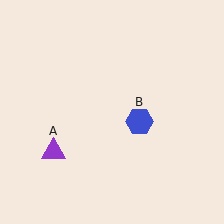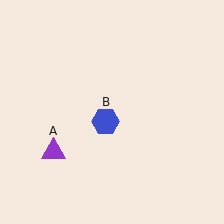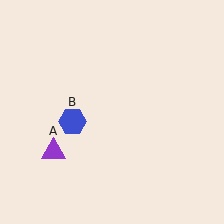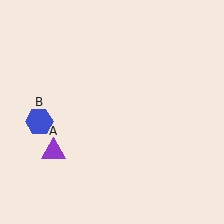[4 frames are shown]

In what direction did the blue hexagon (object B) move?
The blue hexagon (object B) moved left.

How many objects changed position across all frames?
1 object changed position: blue hexagon (object B).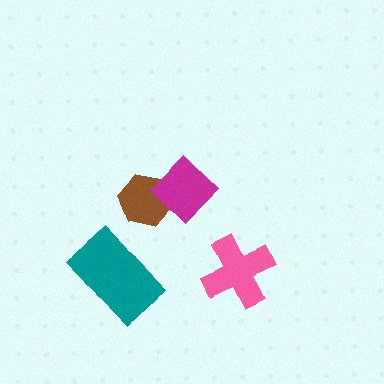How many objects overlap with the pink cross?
0 objects overlap with the pink cross.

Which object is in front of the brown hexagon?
The magenta diamond is in front of the brown hexagon.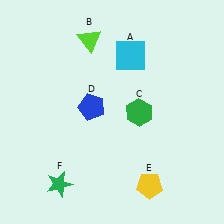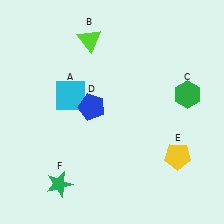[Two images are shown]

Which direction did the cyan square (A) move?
The cyan square (A) moved left.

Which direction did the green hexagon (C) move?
The green hexagon (C) moved right.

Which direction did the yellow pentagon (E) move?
The yellow pentagon (E) moved up.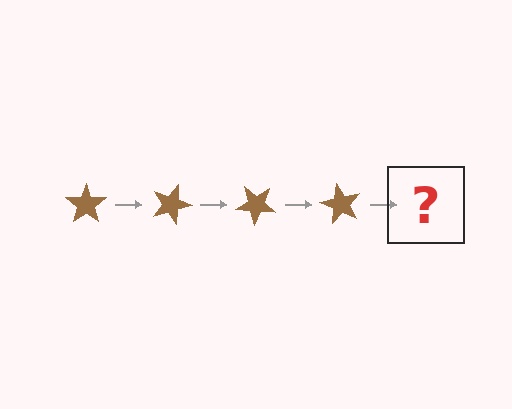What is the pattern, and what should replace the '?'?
The pattern is that the star rotates 20 degrees each step. The '?' should be a brown star rotated 80 degrees.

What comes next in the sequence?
The next element should be a brown star rotated 80 degrees.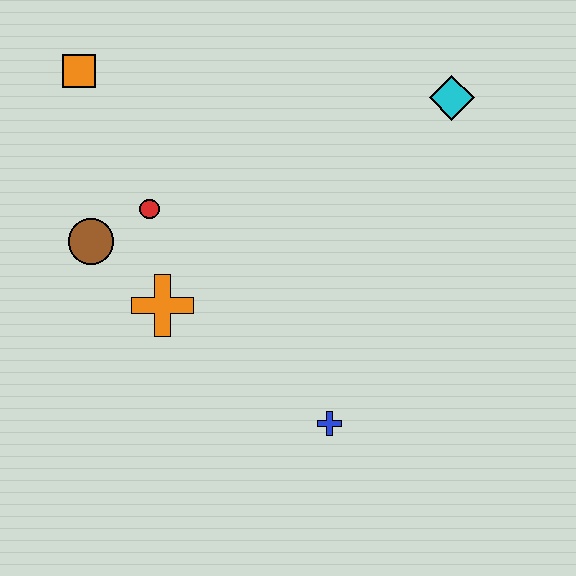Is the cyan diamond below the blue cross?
No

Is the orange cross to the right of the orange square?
Yes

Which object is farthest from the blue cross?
The orange square is farthest from the blue cross.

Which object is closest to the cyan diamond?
The red circle is closest to the cyan diamond.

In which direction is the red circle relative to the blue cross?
The red circle is above the blue cross.